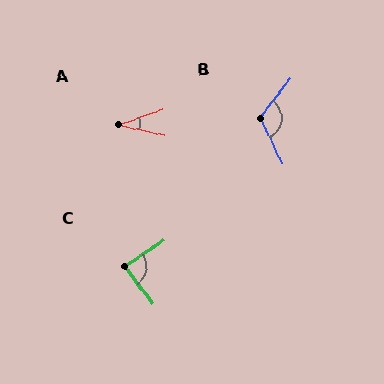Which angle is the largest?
B, at approximately 117 degrees.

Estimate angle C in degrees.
Approximately 87 degrees.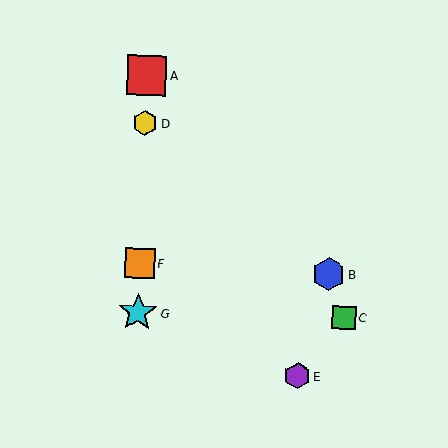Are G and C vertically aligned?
No, G is at x≈138 and C is at x≈344.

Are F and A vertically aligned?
Yes, both are at x≈140.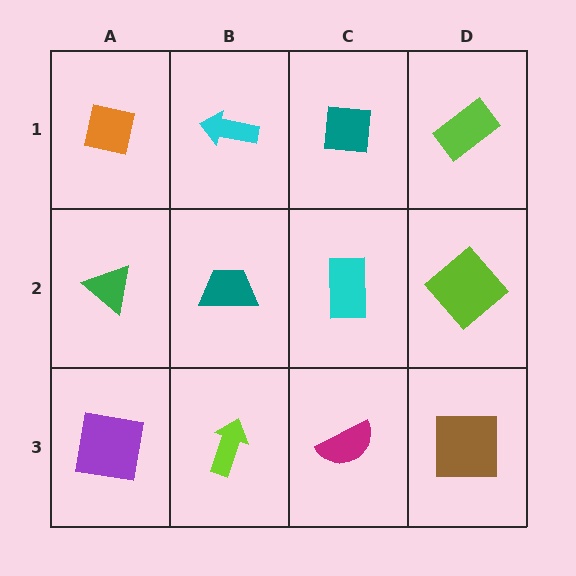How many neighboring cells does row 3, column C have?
3.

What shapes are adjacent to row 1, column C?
A cyan rectangle (row 2, column C), a cyan arrow (row 1, column B), a lime rectangle (row 1, column D).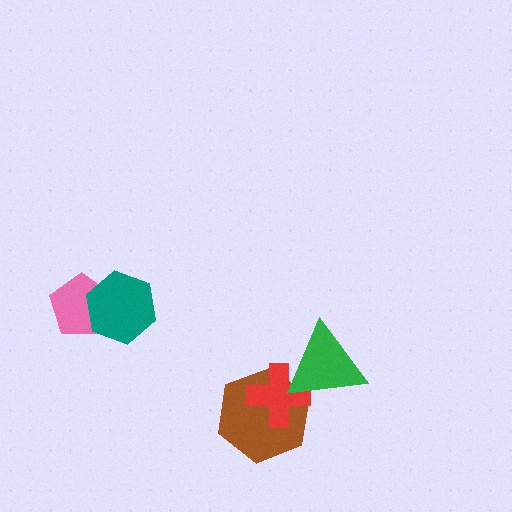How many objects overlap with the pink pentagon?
1 object overlaps with the pink pentagon.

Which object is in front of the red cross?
The green triangle is in front of the red cross.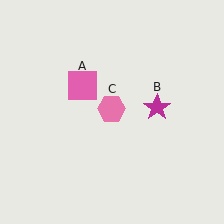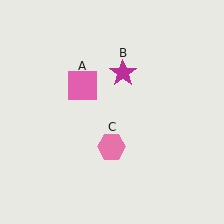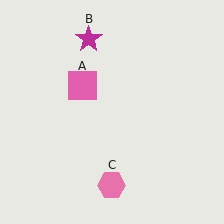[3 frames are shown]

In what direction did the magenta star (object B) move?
The magenta star (object B) moved up and to the left.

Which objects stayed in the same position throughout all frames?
Pink square (object A) remained stationary.